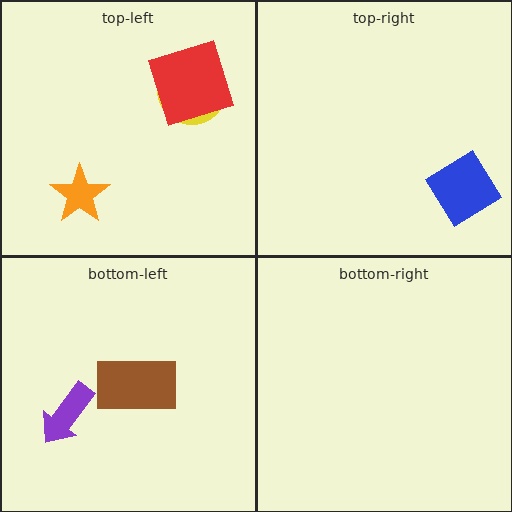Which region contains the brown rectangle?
The bottom-left region.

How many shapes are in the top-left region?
3.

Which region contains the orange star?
The top-left region.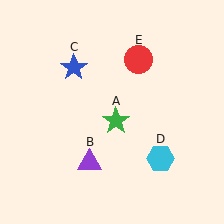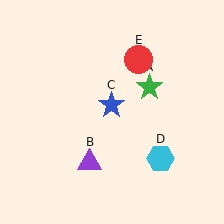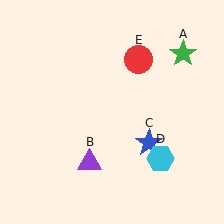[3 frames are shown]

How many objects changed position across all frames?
2 objects changed position: green star (object A), blue star (object C).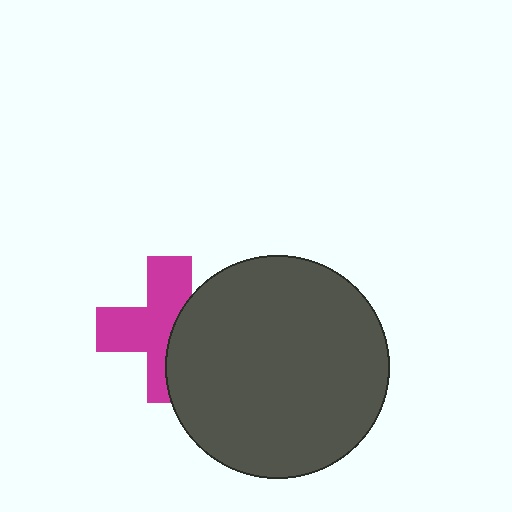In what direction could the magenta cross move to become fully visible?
The magenta cross could move left. That would shift it out from behind the dark gray circle entirely.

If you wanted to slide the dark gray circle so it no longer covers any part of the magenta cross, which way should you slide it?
Slide it right — that is the most direct way to separate the two shapes.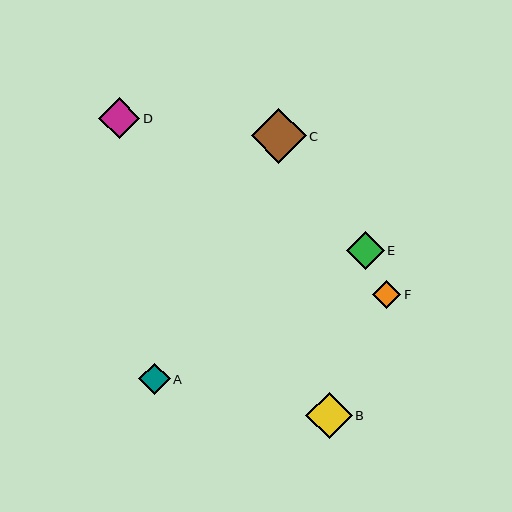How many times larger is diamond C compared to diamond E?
Diamond C is approximately 1.4 times the size of diamond E.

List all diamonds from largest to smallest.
From largest to smallest: C, B, D, E, A, F.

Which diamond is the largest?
Diamond C is the largest with a size of approximately 55 pixels.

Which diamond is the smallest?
Diamond F is the smallest with a size of approximately 28 pixels.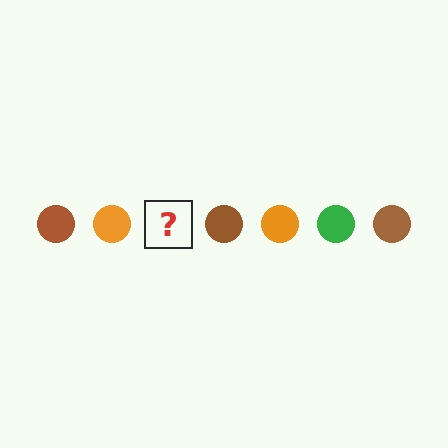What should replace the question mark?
The question mark should be replaced with a green circle.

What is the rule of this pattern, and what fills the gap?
The rule is that the pattern cycles through brown, orange, green circles. The gap should be filled with a green circle.